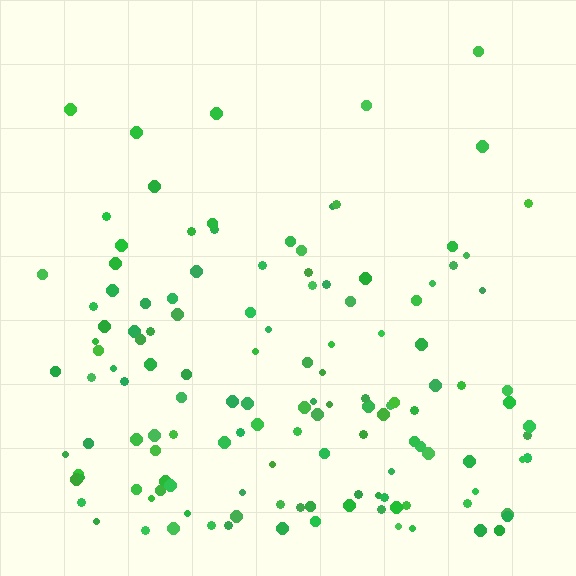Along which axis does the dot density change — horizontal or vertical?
Vertical.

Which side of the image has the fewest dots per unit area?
The top.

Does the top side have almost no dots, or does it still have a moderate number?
Still a moderate number, just noticeably fewer than the bottom.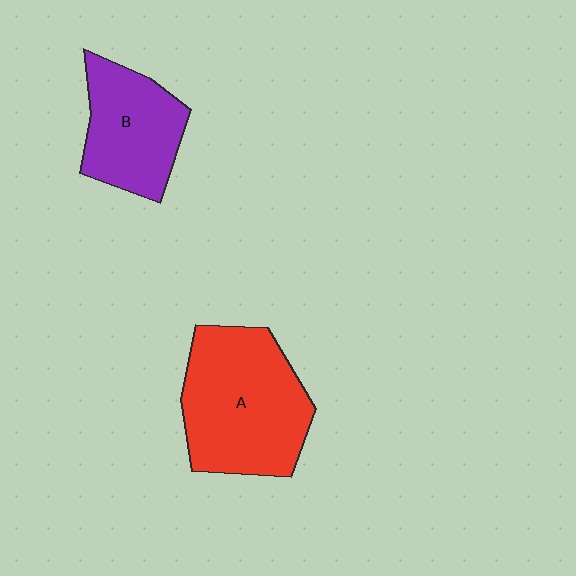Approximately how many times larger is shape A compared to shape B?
Approximately 1.5 times.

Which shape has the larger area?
Shape A (red).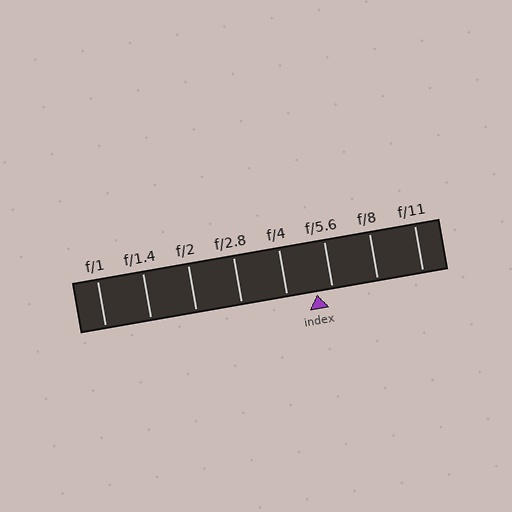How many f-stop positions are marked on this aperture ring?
There are 8 f-stop positions marked.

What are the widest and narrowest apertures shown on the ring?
The widest aperture shown is f/1 and the narrowest is f/11.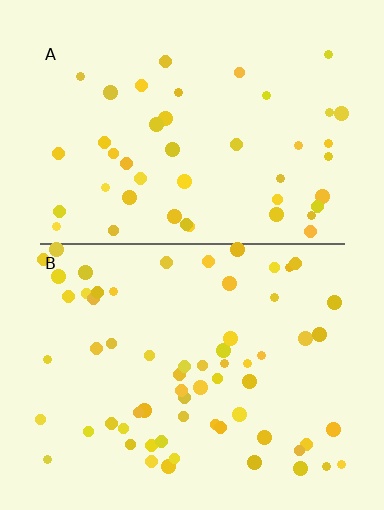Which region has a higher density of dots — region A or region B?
B (the bottom).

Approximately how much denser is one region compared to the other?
Approximately 1.5× — region B over region A.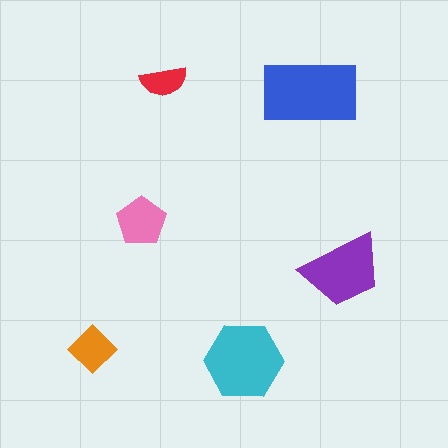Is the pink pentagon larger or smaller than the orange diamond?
Larger.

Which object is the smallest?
The red semicircle.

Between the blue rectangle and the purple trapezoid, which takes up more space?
The blue rectangle.